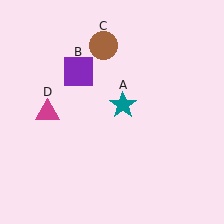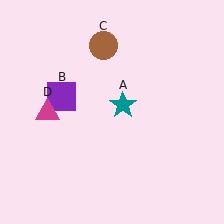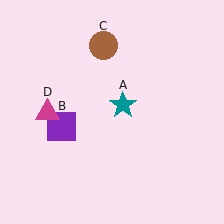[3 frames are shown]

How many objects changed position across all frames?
1 object changed position: purple square (object B).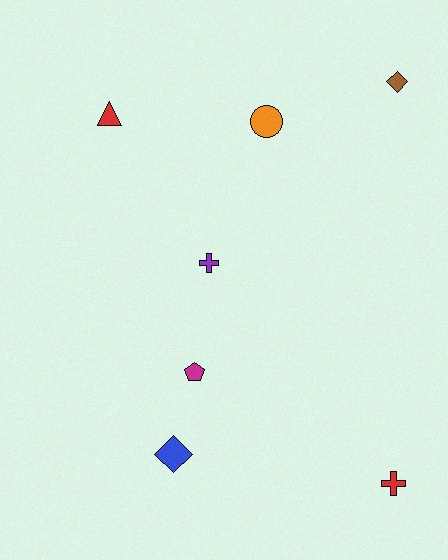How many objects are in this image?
There are 7 objects.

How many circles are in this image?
There is 1 circle.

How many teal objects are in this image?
There are no teal objects.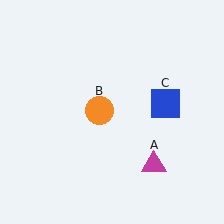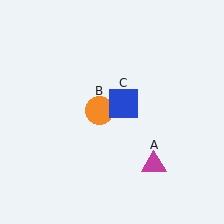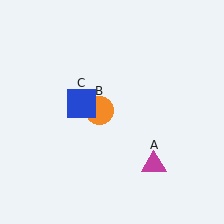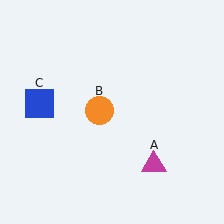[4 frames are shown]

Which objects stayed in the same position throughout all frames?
Magenta triangle (object A) and orange circle (object B) remained stationary.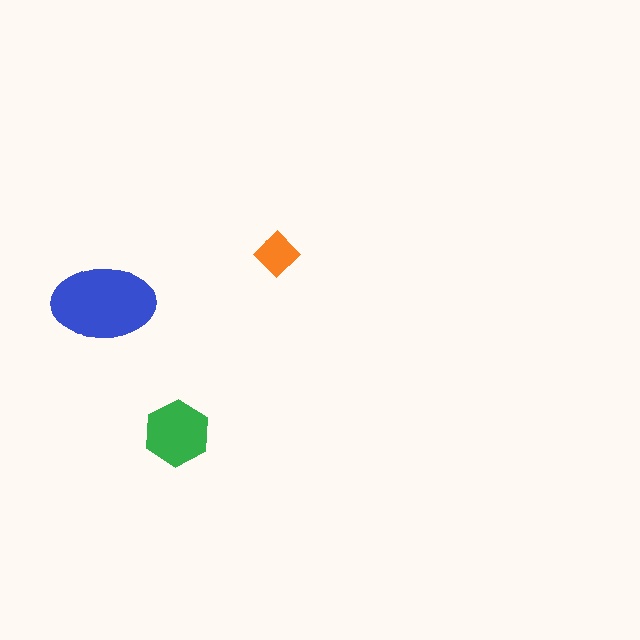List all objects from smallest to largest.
The orange diamond, the green hexagon, the blue ellipse.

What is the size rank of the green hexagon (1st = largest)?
2nd.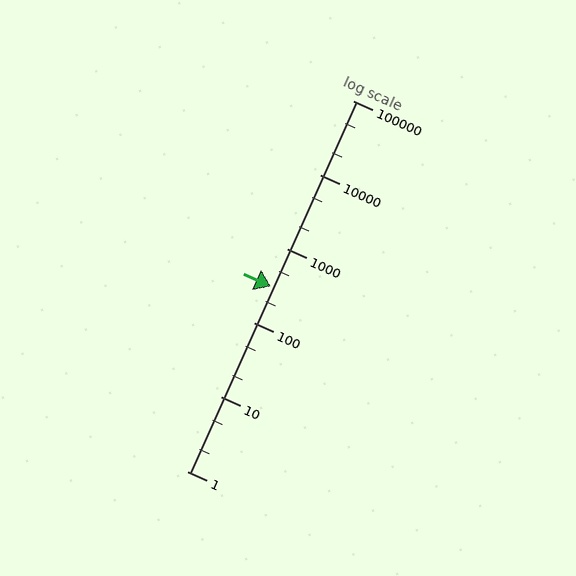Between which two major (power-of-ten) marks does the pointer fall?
The pointer is between 100 and 1000.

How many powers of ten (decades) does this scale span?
The scale spans 5 decades, from 1 to 100000.